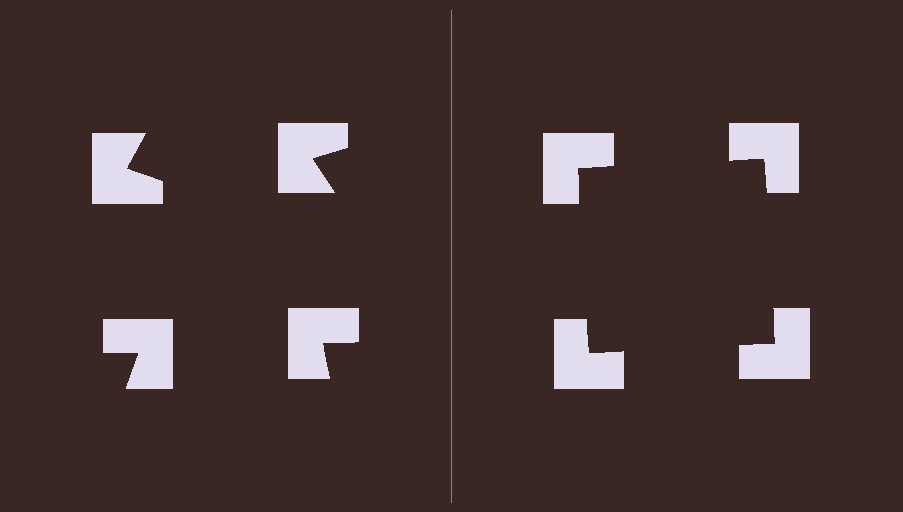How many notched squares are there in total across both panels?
8 — 4 on each side.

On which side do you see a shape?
An illusory square appears on the right side. On the left side the wedge cuts are rotated, so no coherent shape forms.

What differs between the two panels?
The notched squares are positioned identically on both sides; only the wedge orientations differ. On the right they align to a square; on the left they are misaligned.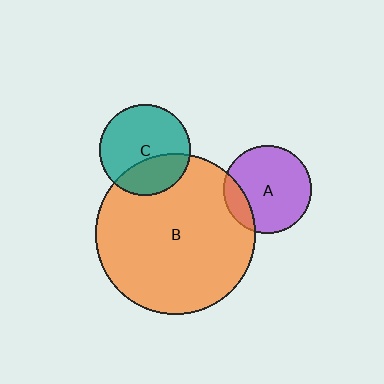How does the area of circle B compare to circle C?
Approximately 3.1 times.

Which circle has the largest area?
Circle B (orange).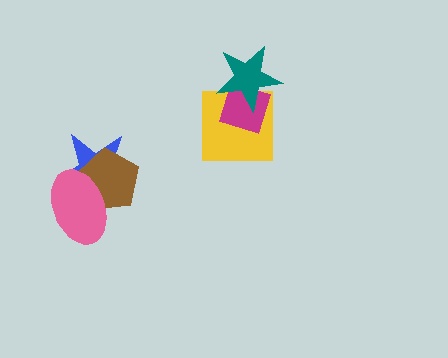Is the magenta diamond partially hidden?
Yes, it is partially covered by another shape.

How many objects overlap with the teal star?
2 objects overlap with the teal star.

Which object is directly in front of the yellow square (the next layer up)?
The magenta diamond is directly in front of the yellow square.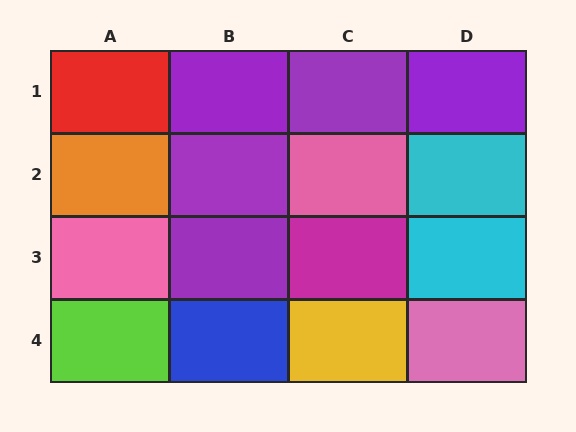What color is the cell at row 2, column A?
Orange.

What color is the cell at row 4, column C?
Yellow.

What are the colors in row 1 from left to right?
Red, purple, purple, purple.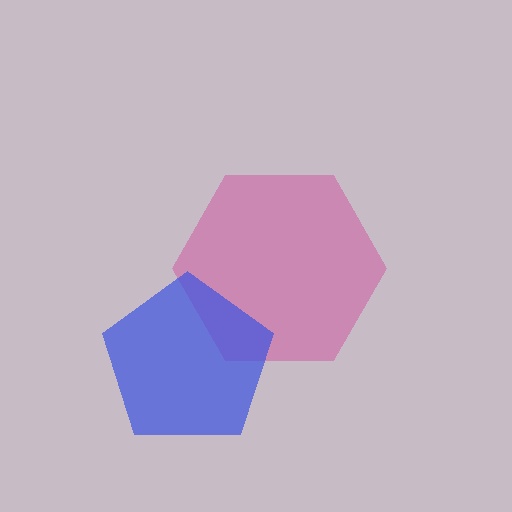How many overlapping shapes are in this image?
There are 2 overlapping shapes in the image.